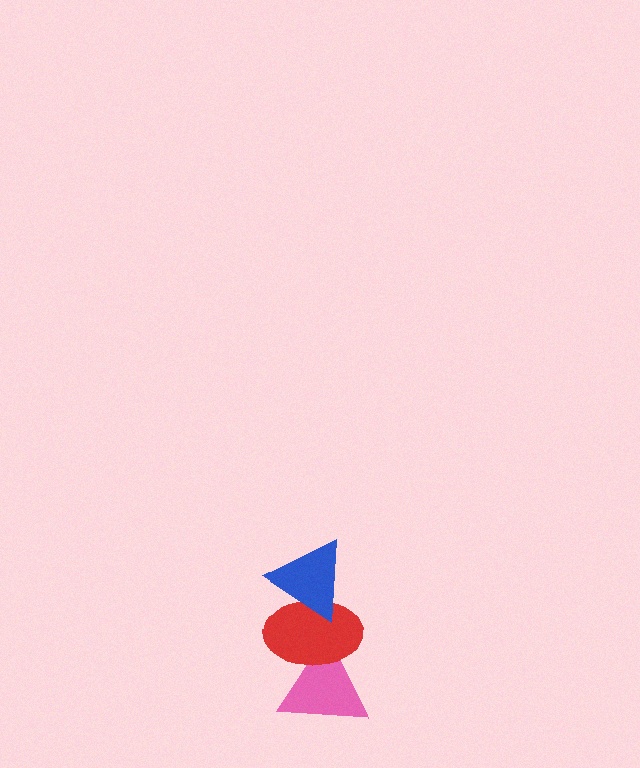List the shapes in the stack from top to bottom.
From top to bottom: the blue triangle, the red ellipse, the pink triangle.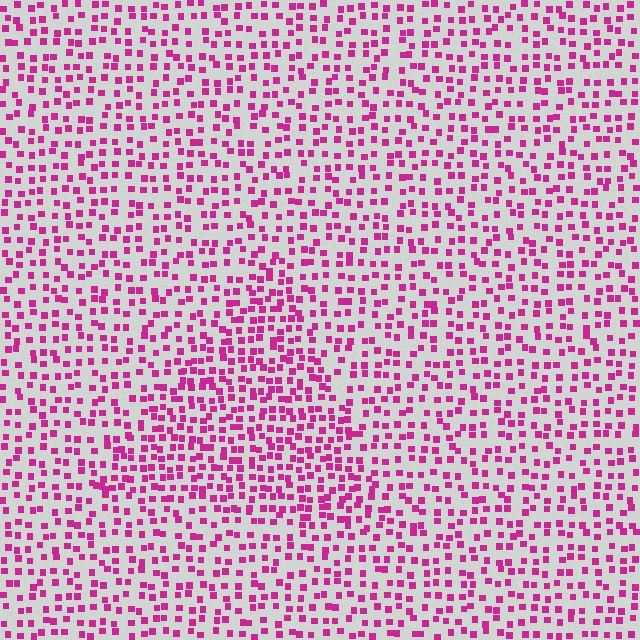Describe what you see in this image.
The image contains small magenta elements arranged at two different densities. A triangle-shaped region is visible where the elements are more densely packed than the surrounding area.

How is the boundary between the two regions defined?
The boundary is defined by a change in element density (approximately 1.6x ratio). All elements are the same color, size, and shape.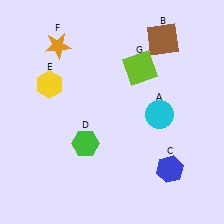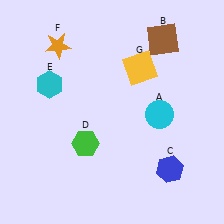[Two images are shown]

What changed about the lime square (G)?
In Image 1, G is lime. In Image 2, it changed to yellow.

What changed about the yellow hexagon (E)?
In Image 1, E is yellow. In Image 2, it changed to cyan.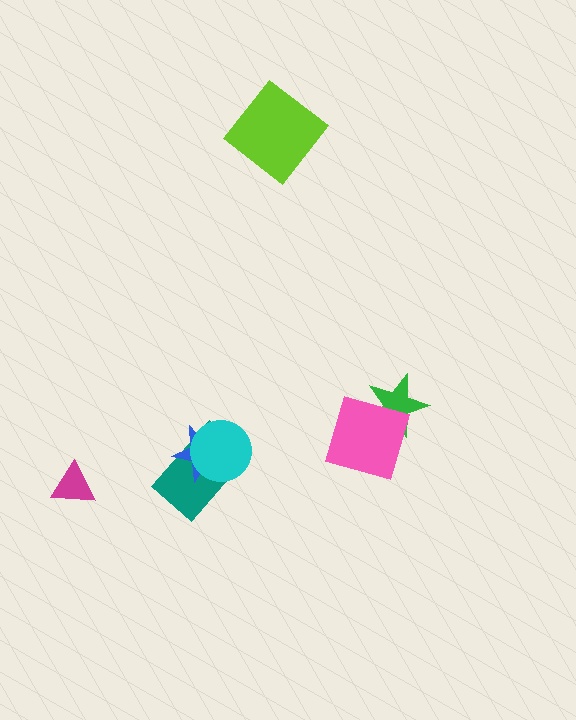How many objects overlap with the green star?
1 object overlaps with the green star.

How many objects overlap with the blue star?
2 objects overlap with the blue star.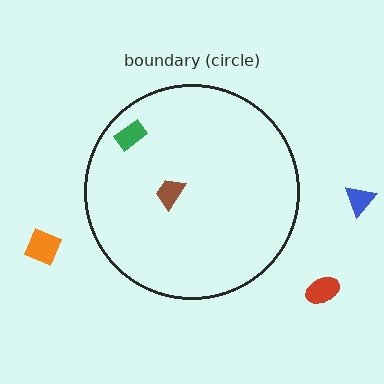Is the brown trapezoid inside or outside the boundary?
Inside.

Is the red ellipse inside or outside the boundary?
Outside.